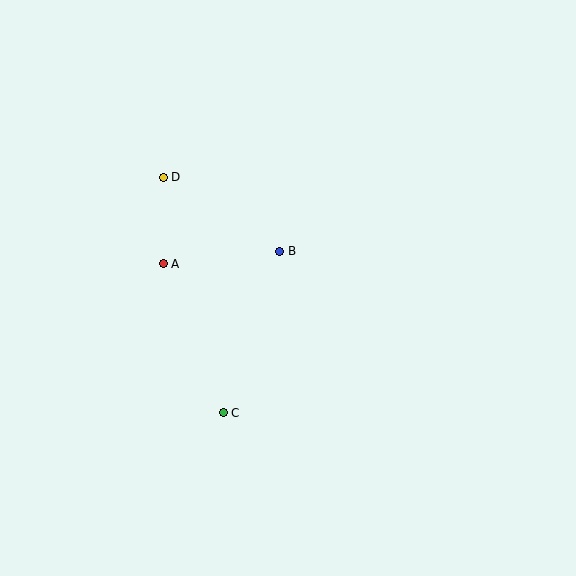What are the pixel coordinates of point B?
Point B is at (280, 251).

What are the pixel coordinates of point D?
Point D is at (163, 178).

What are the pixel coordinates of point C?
Point C is at (223, 413).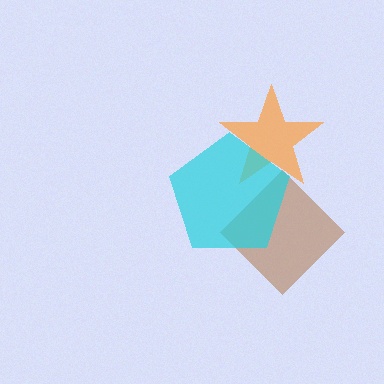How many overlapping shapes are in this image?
There are 3 overlapping shapes in the image.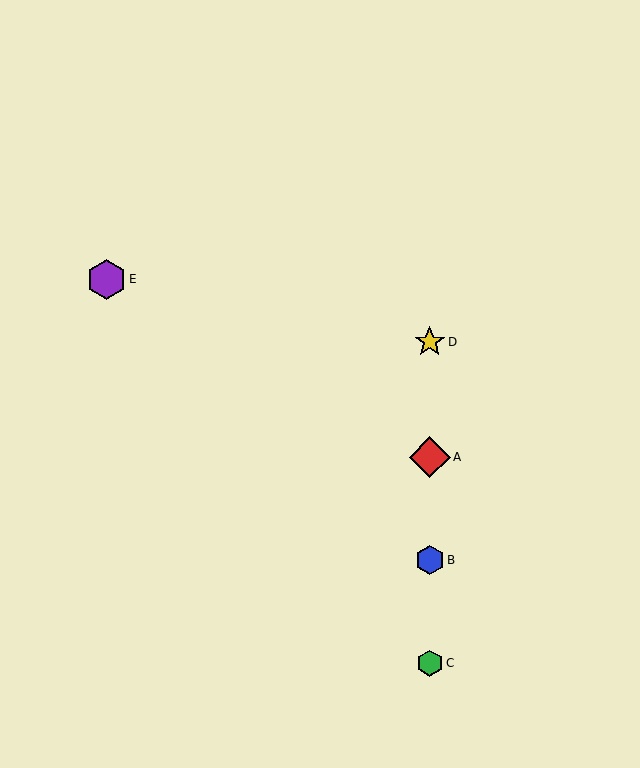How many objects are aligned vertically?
4 objects (A, B, C, D) are aligned vertically.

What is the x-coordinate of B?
Object B is at x≈430.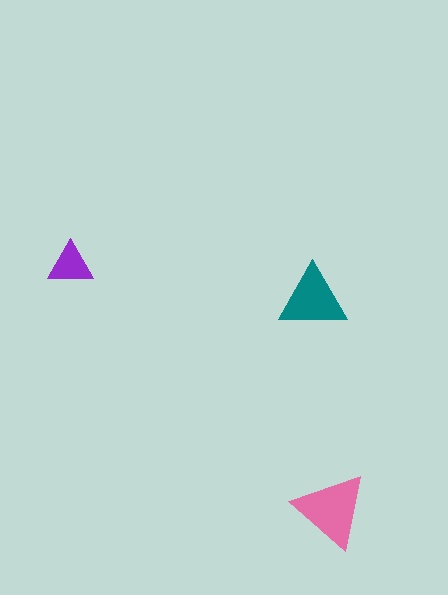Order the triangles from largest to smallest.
the pink one, the teal one, the purple one.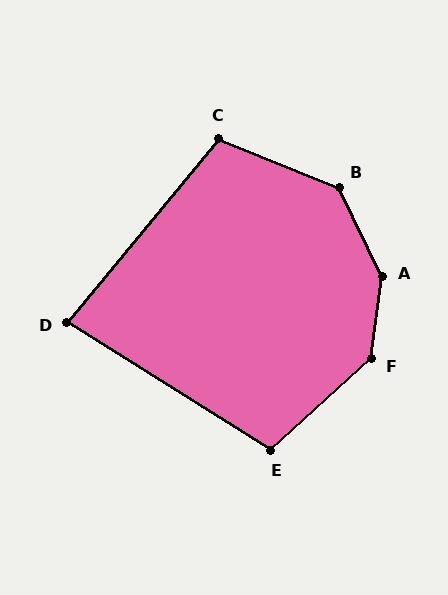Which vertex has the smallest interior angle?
D, at approximately 82 degrees.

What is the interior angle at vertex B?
Approximately 138 degrees (obtuse).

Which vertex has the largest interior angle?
A, at approximately 147 degrees.